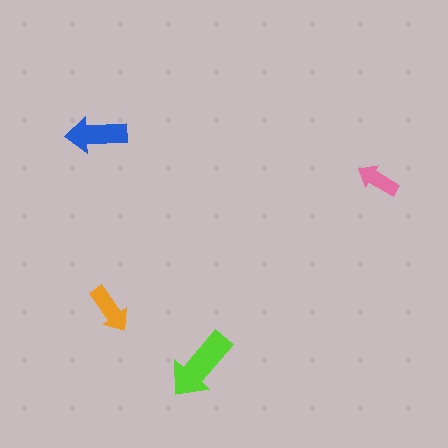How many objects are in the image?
There are 4 objects in the image.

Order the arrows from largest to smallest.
the lime one, the blue one, the orange one, the pink one.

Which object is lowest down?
The lime arrow is bottommost.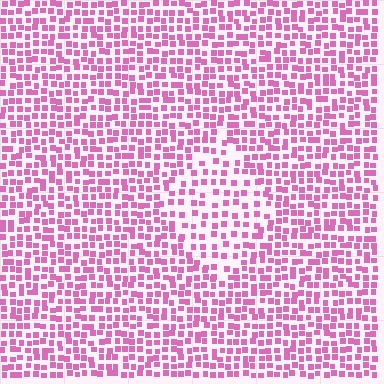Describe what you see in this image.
The image contains small pink elements arranged at two different densities. A diamond-shaped region is visible where the elements are less densely packed than the surrounding area.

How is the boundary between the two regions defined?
The boundary is defined by a change in element density (approximately 1.7x ratio). All elements are the same color, size, and shape.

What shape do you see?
I see a diamond.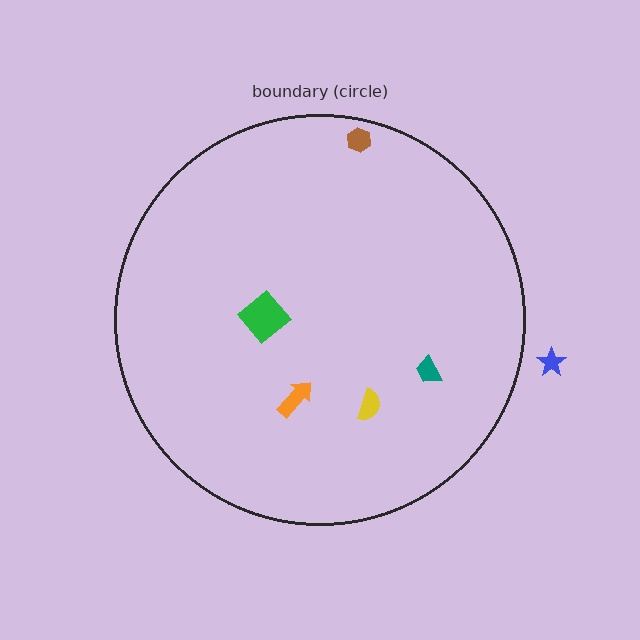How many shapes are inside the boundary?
5 inside, 1 outside.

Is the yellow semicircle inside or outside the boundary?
Inside.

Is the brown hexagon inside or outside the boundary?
Inside.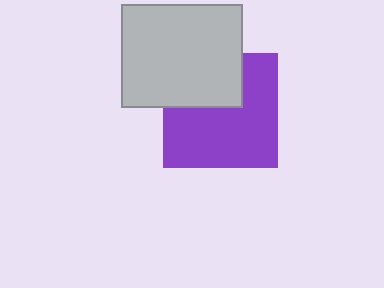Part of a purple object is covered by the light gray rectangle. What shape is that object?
It is a square.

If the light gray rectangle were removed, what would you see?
You would see the complete purple square.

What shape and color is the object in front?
The object in front is a light gray rectangle.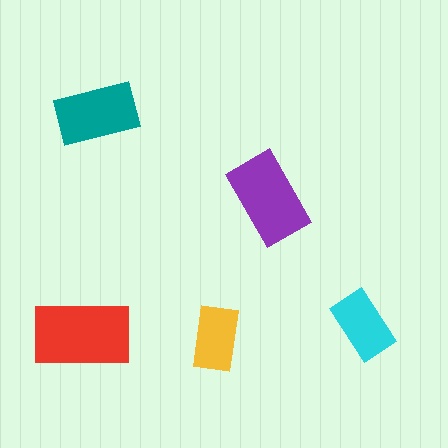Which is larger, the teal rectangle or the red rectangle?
The red one.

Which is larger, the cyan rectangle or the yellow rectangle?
The cyan one.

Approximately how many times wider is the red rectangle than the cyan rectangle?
About 1.5 times wider.